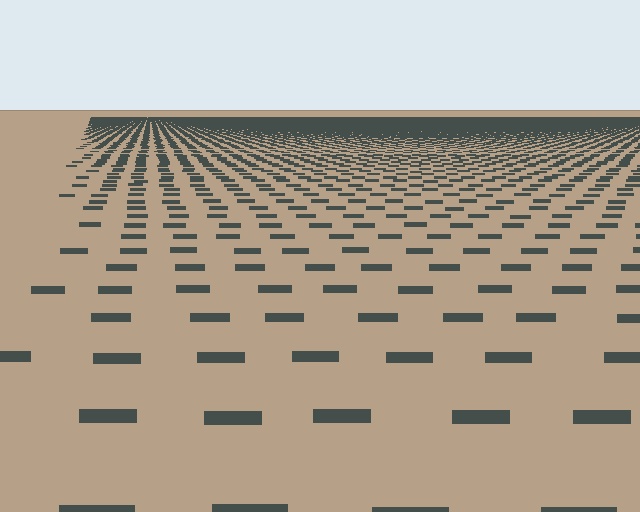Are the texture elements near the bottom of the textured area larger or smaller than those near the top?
Larger. Near the bottom, elements are closer to the viewer and appear at a bigger on-screen size.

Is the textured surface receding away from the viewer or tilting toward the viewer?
The surface is receding away from the viewer. Texture elements get smaller and denser toward the top.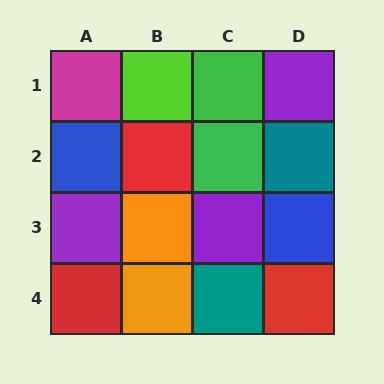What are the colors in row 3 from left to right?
Purple, orange, purple, blue.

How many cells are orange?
2 cells are orange.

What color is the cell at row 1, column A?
Magenta.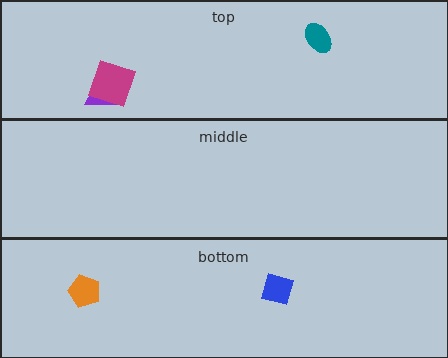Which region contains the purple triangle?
The top region.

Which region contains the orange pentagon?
The bottom region.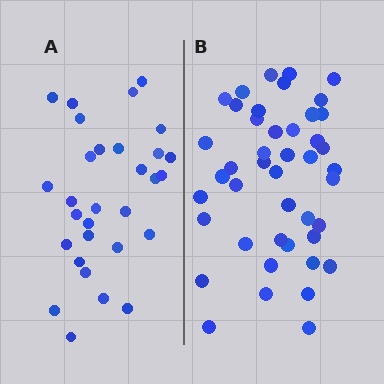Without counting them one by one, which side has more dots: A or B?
Region B (the right region) has more dots.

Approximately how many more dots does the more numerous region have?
Region B has approximately 15 more dots than region A.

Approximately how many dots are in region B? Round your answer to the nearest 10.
About 40 dots. (The exact count is 44, which rounds to 40.)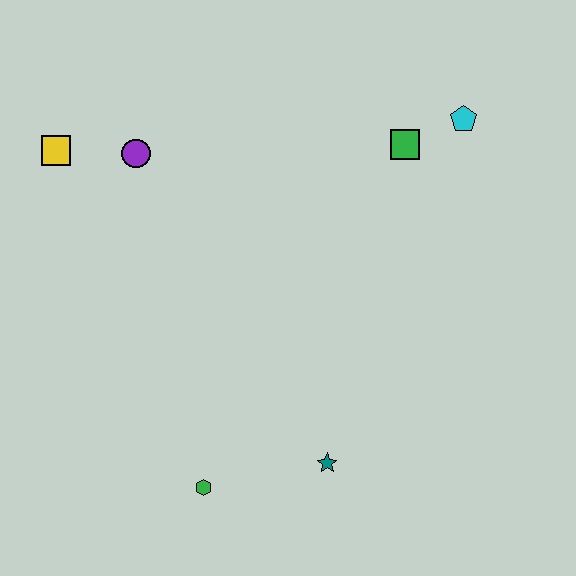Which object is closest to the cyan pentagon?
The green square is closest to the cyan pentagon.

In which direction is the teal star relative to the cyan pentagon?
The teal star is below the cyan pentagon.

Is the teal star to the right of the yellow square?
Yes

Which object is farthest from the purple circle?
The teal star is farthest from the purple circle.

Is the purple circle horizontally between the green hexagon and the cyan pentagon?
No